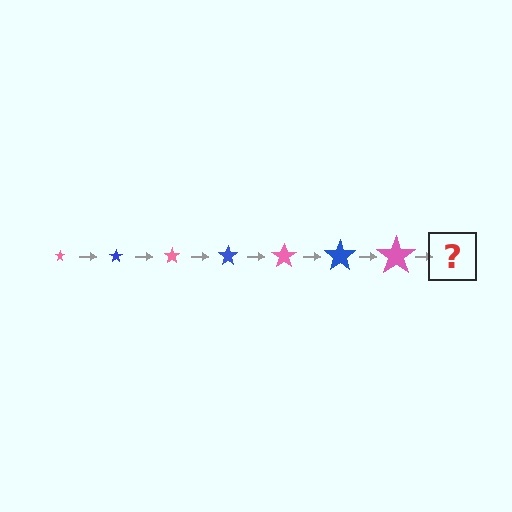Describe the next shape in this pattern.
It should be a blue star, larger than the previous one.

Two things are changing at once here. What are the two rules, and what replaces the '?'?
The two rules are that the star grows larger each step and the color cycles through pink and blue. The '?' should be a blue star, larger than the previous one.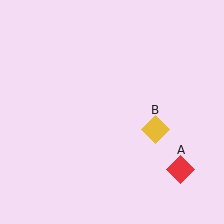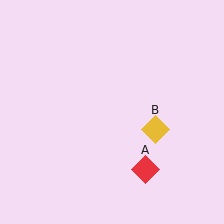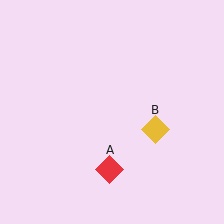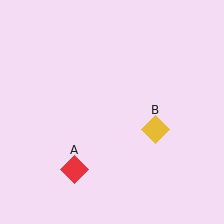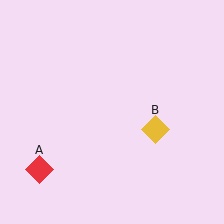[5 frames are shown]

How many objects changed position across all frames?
1 object changed position: red diamond (object A).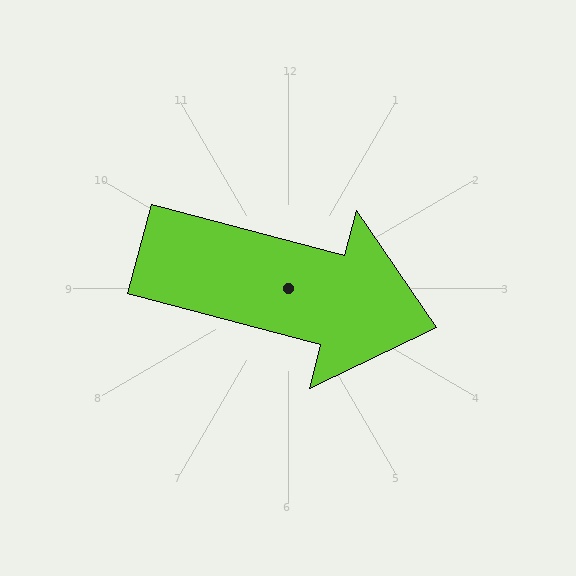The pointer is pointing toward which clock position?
Roughly 3 o'clock.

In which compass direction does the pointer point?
East.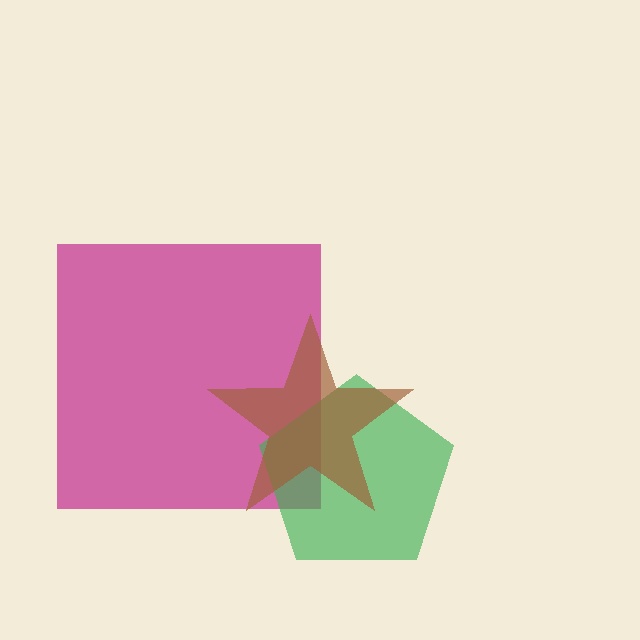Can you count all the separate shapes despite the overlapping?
Yes, there are 3 separate shapes.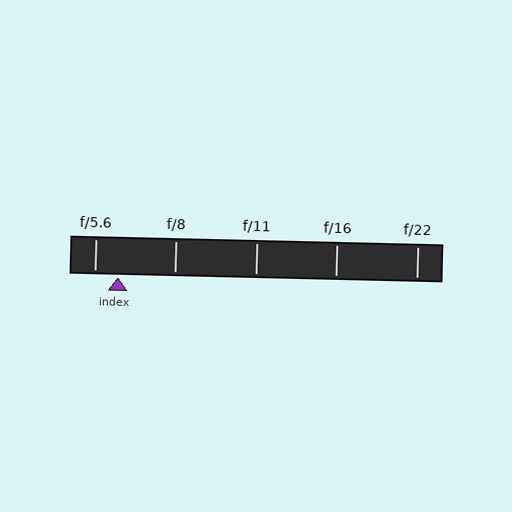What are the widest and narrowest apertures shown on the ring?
The widest aperture shown is f/5.6 and the narrowest is f/22.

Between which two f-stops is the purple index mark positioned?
The index mark is between f/5.6 and f/8.